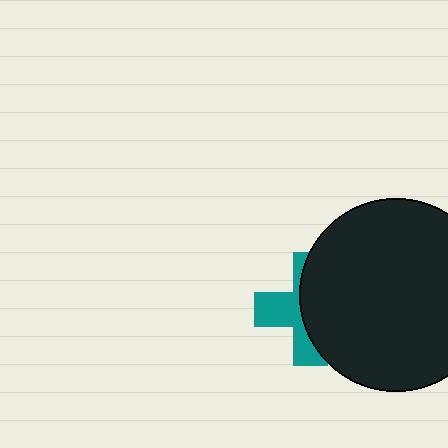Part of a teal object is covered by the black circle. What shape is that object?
It is a cross.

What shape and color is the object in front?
The object in front is a black circle.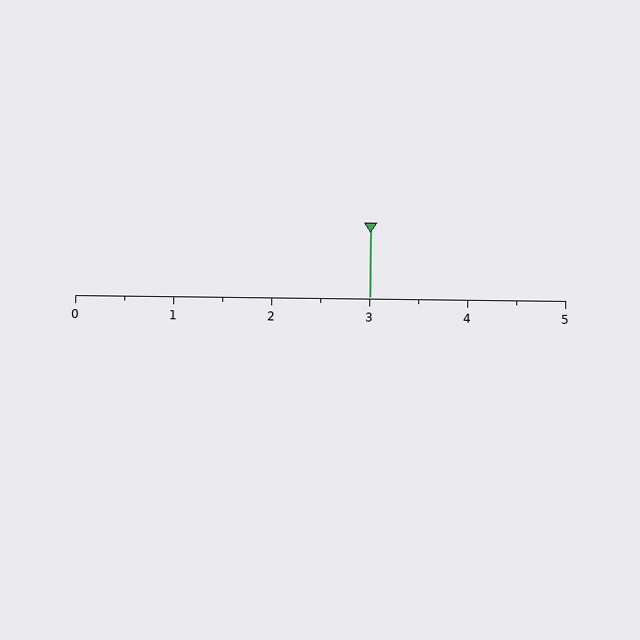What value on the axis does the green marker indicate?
The marker indicates approximately 3.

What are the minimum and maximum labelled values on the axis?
The axis runs from 0 to 5.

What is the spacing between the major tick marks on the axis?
The major ticks are spaced 1 apart.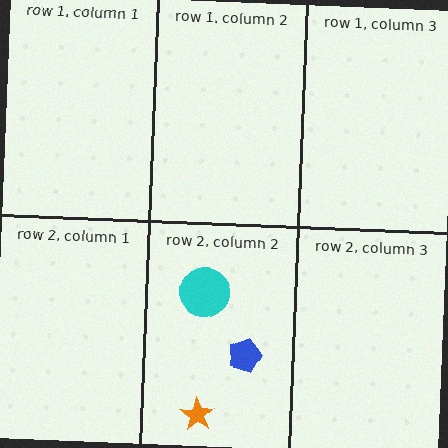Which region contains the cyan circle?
The row 2, column 2 region.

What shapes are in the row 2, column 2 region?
The blue pentagon, the orange star, the cyan circle.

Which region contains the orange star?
The row 2, column 2 region.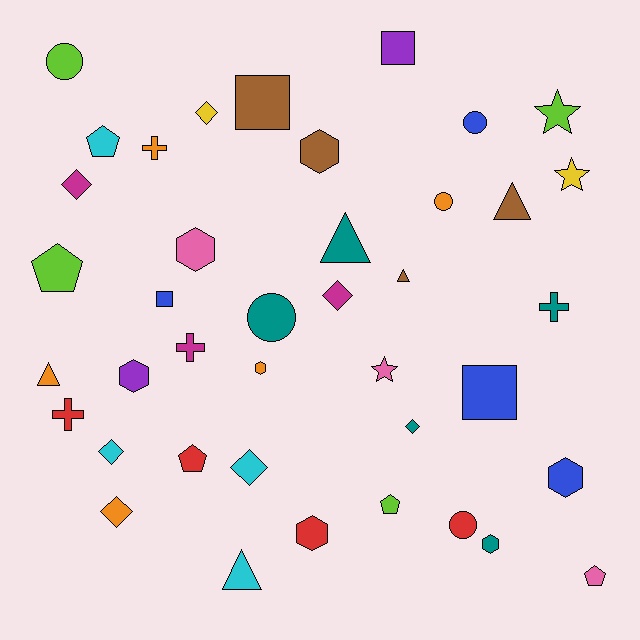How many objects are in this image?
There are 40 objects.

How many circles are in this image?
There are 5 circles.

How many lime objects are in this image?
There are 4 lime objects.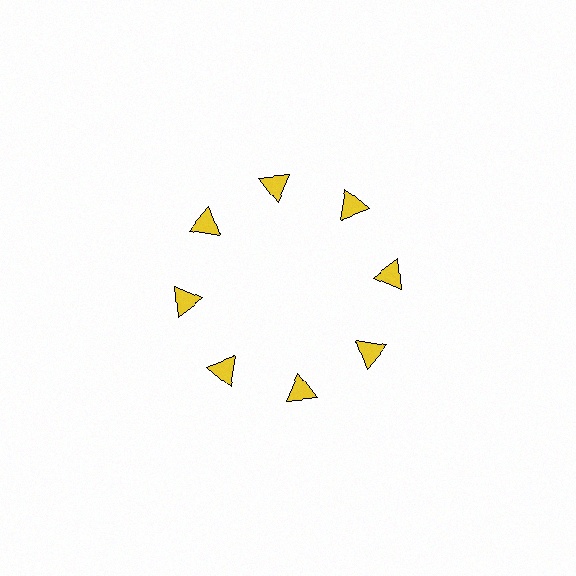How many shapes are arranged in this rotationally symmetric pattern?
There are 8 shapes, arranged in 8 groups of 1.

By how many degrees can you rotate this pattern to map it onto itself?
The pattern maps onto itself every 45 degrees of rotation.